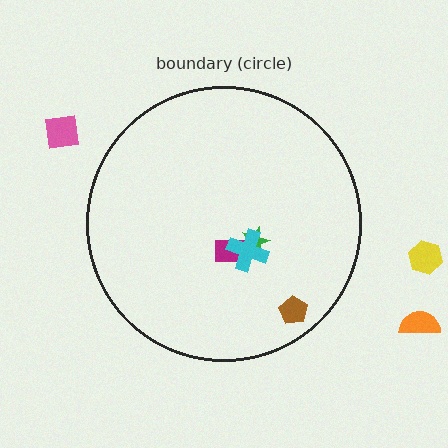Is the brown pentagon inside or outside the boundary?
Inside.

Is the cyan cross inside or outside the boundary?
Inside.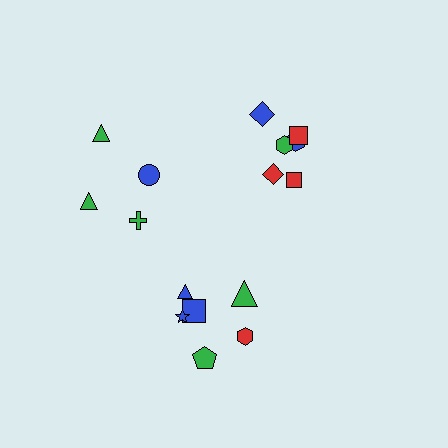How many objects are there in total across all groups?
There are 16 objects.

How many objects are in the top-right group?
There are 6 objects.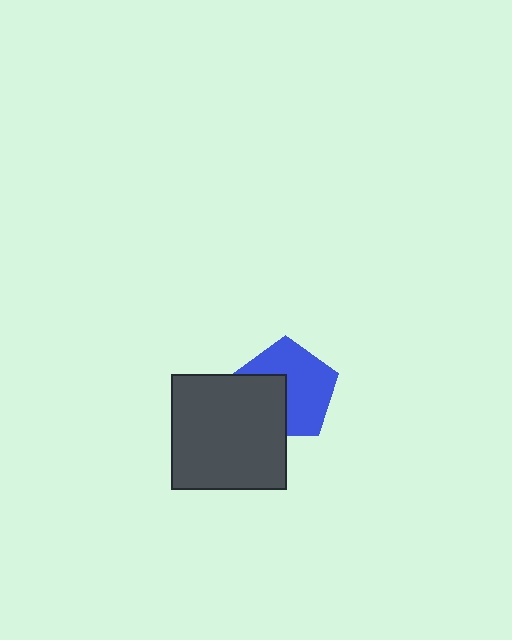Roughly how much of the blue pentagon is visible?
About half of it is visible (roughly 63%).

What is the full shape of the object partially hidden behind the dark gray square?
The partially hidden object is a blue pentagon.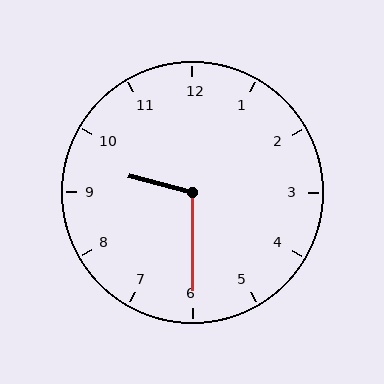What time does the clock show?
9:30.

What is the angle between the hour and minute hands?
Approximately 105 degrees.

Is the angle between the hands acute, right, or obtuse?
It is obtuse.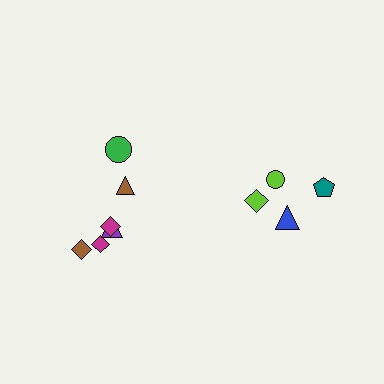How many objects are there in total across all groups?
There are 10 objects.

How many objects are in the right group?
There are 4 objects.